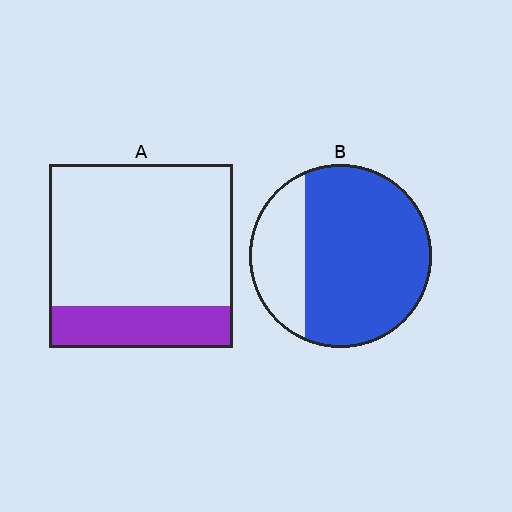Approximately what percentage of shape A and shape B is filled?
A is approximately 25% and B is approximately 75%.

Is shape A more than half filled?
No.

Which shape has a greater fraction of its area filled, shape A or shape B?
Shape B.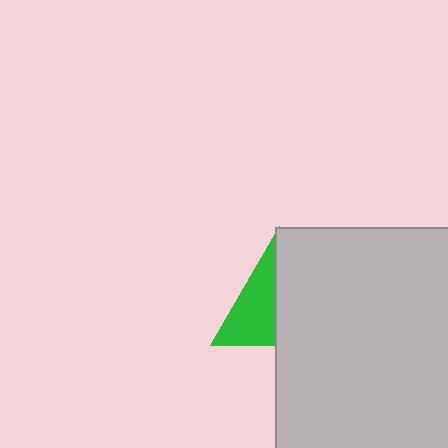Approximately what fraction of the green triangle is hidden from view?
Roughly 55% of the green triangle is hidden behind the light gray square.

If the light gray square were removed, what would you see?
You would see the complete green triangle.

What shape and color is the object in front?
The object in front is a light gray square.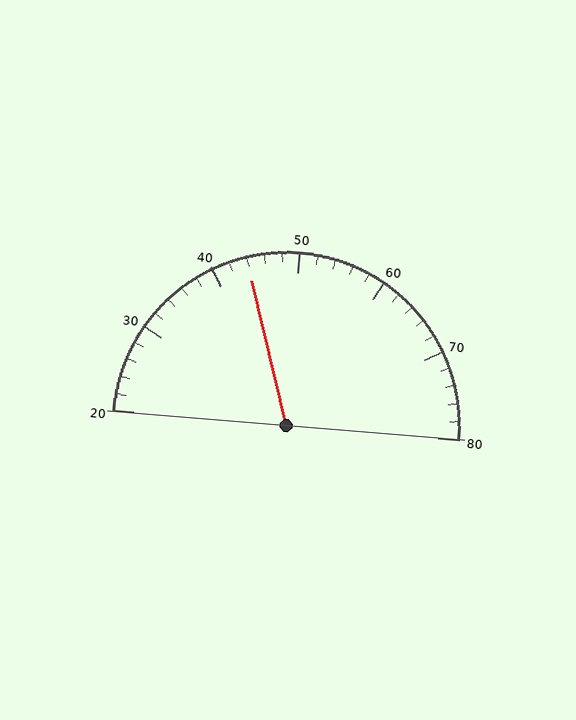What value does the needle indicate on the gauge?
The needle indicates approximately 44.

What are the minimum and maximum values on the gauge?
The gauge ranges from 20 to 80.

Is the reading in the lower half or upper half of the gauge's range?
The reading is in the lower half of the range (20 to 80).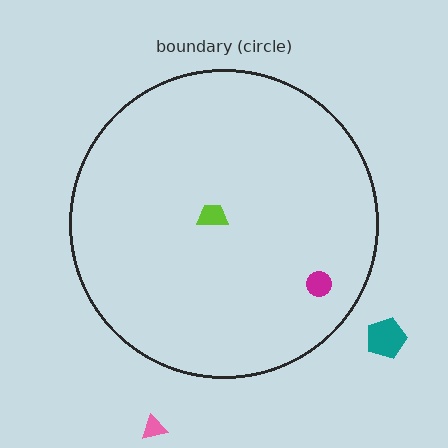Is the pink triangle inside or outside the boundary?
Outside.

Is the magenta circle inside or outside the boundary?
Inside.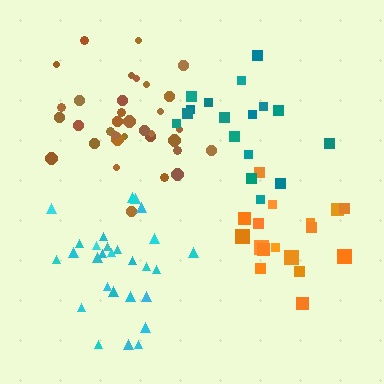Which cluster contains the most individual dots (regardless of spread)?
Brown (35).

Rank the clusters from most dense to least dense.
brown, orange, cyan, teal.